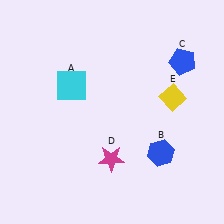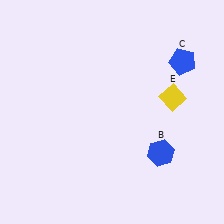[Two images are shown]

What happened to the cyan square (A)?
The cyan square (A) was removed in Image 2. It was in the top-left area of Image 1.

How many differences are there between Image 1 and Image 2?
There are 2 differences between the two images.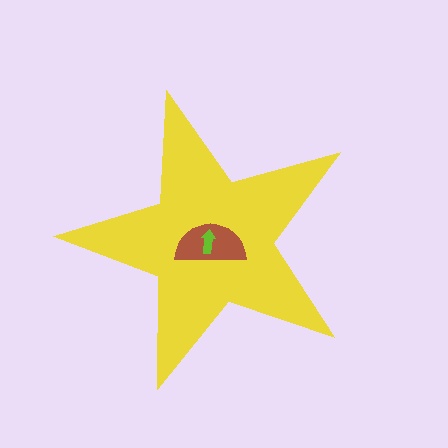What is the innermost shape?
The lime arrow.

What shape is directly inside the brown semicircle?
The lime arrow.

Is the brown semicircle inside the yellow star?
Yes.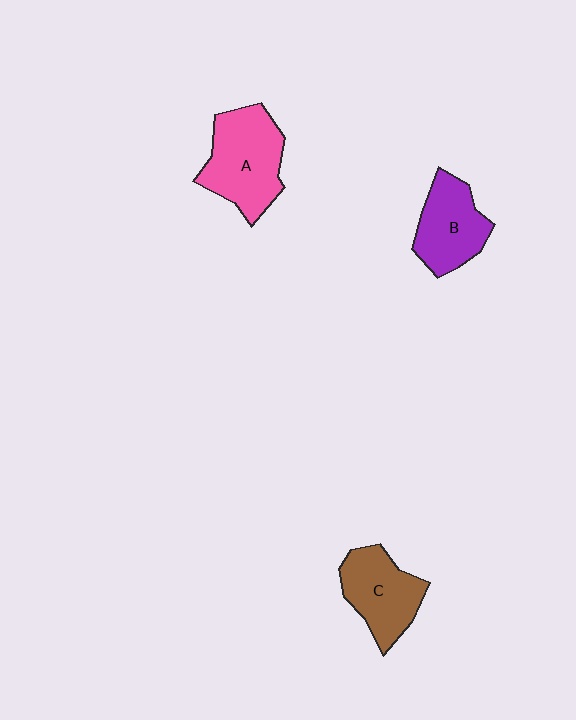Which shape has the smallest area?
Shape B (purple).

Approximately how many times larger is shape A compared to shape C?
Approximately 1.2 times.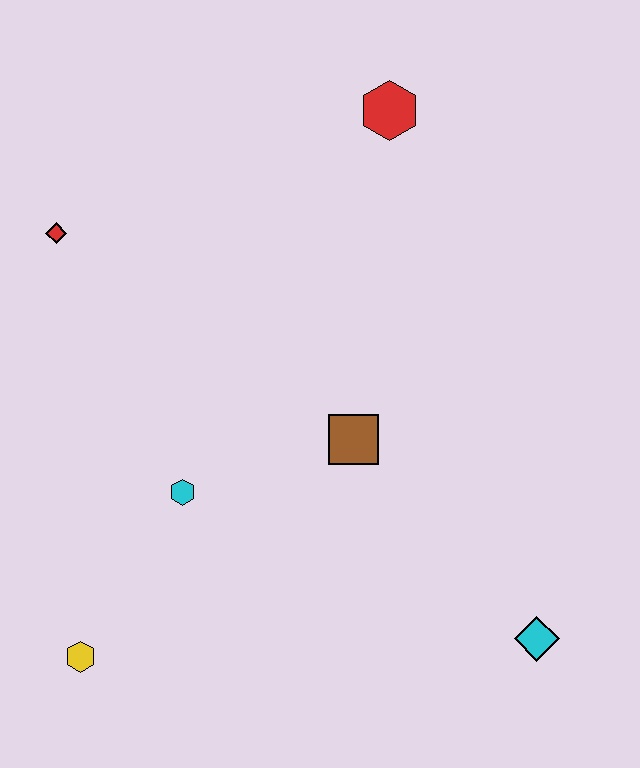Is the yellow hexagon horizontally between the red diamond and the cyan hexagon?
Yes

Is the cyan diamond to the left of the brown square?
No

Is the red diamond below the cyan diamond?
No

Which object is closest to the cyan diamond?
The brown square is closest to the cyan diamond.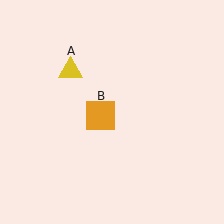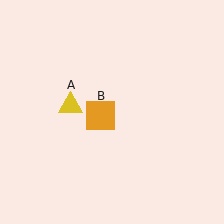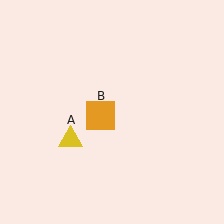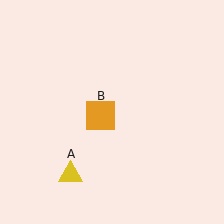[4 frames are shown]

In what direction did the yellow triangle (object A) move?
The yellow triangle (object A) moved down.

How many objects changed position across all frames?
1 object changed position: yellow triangle (object A).